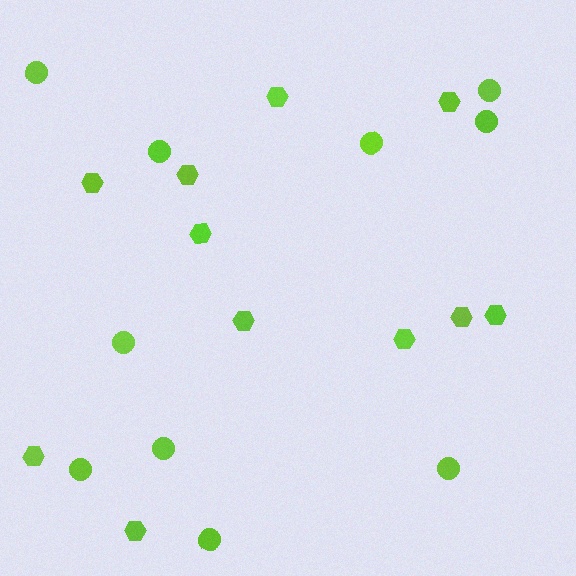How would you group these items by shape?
There are 2 groups: one group of circles (10) and one group of hexagons (11).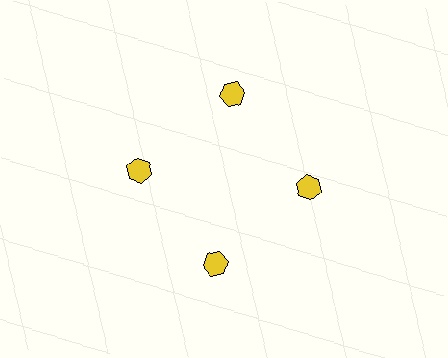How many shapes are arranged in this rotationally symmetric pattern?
There are 4 shapes, arranged in 4 groups of 1.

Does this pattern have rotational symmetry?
Yes, this pattern has 4-fold rotational symmetry. It looks the same after rotating 90 degrees around the center.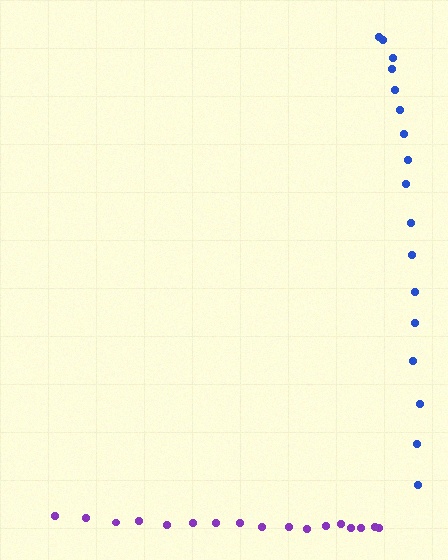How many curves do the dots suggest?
There are 2 distinct paths.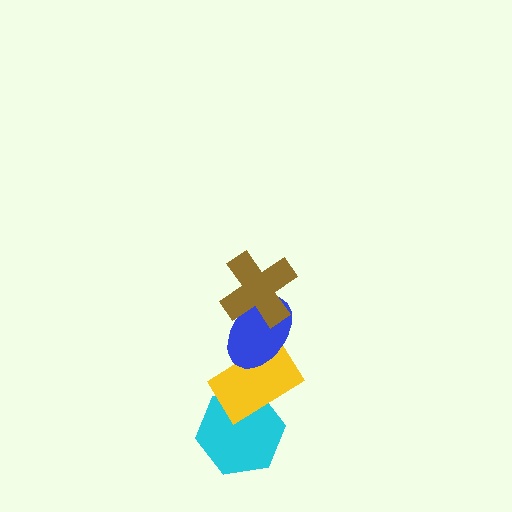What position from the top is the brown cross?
The brown cross is 1st from the top.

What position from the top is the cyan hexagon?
The cyan hexagon is 4th from the top.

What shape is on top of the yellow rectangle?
The blue ellipse is on top of the yellow rectangle.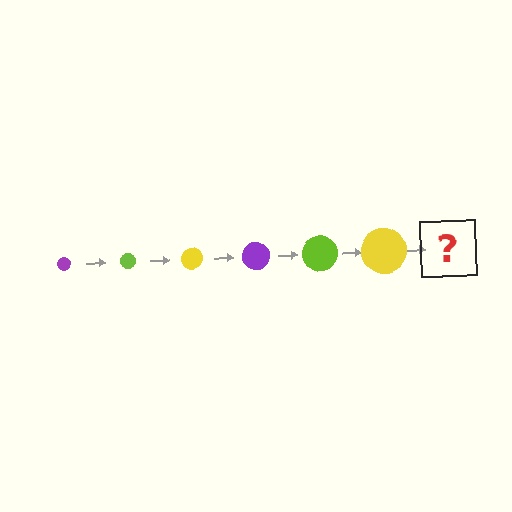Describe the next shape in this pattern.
It should be a purple circle, larger than the previous one.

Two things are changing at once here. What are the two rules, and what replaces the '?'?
The two rules are that the circle grows larger each step and the color cycles through purple, lime, and yellow. The '?' should be a purple circle, larger than the previous one.